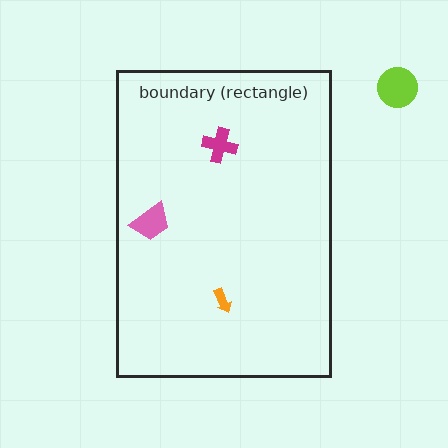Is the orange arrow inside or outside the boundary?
Inside.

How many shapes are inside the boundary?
3 inside, 1 outside.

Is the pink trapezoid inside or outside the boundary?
Inside.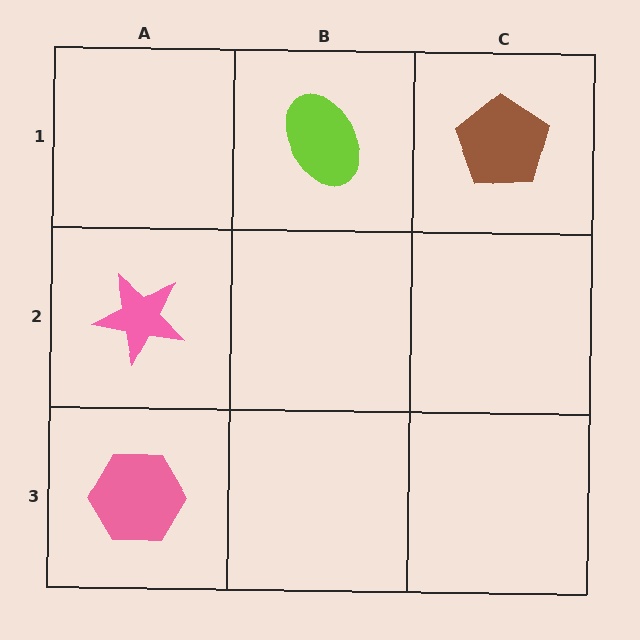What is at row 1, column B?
A lime ellipse.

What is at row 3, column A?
A pink hexagon.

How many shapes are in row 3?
1 shape.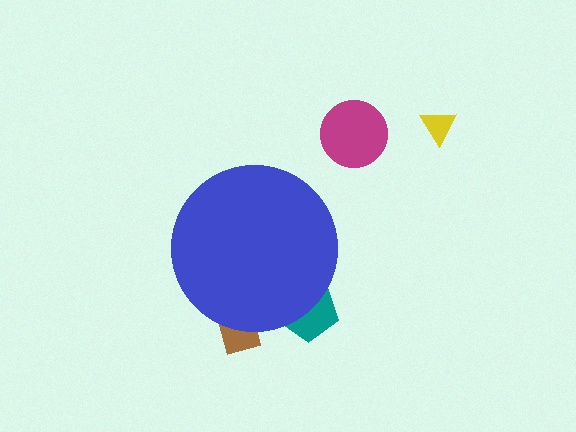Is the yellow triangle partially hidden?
No, the yellow triangle is fully visible.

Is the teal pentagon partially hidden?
Yes, the teal pentagon is partially hidden behind the blue circle.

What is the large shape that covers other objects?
A blue circle.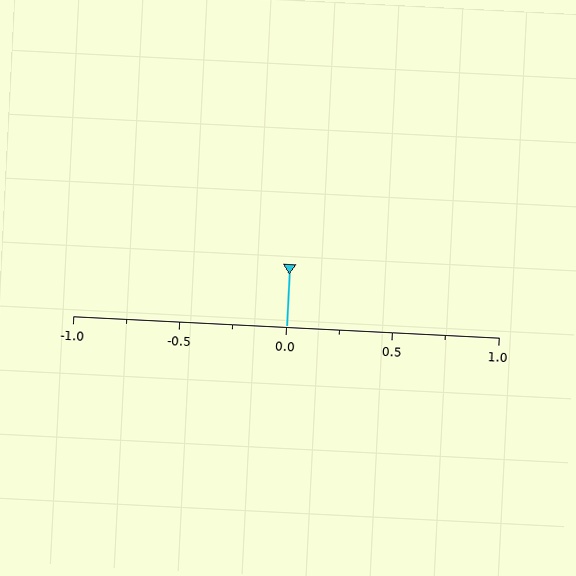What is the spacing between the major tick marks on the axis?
The major ticks are spaced 0.5 apart.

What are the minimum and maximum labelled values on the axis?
The axis runs from -1.0 to 1.0.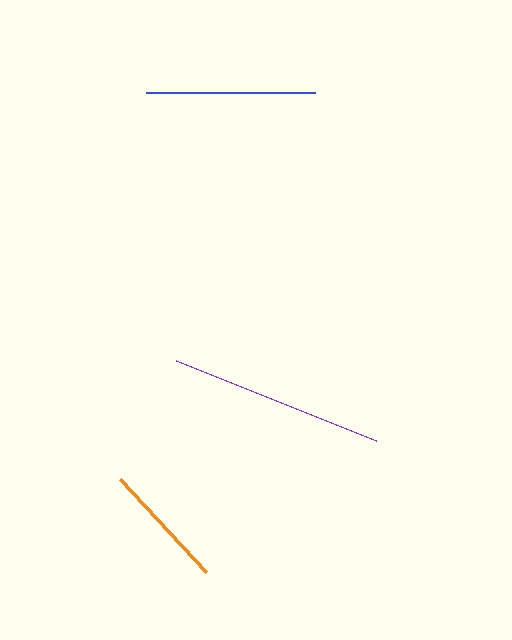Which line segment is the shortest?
The orange line is the shortest at approximately 127 pixels.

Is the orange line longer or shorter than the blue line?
The blue line is longer than the orange line.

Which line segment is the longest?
The purple line is the longest at approximately 215 pixels.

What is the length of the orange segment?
The orange segment is approximately 127 pixels long.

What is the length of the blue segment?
The blue segment is approximately 169 pixels long.